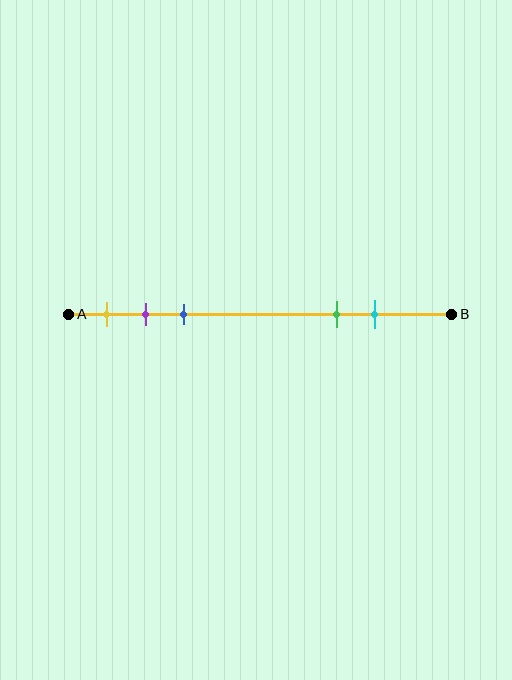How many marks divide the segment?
There are 5 marks dividing the segment.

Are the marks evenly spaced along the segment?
No, the marks are not evenly spaced.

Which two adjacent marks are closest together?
The purple and blue marks are the closest adjacent pair.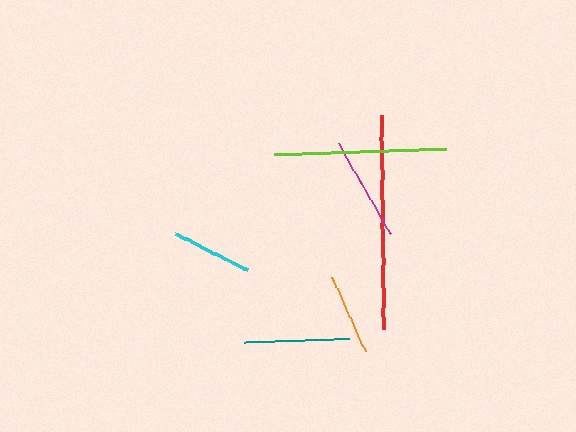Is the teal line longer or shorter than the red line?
The red line is longer than the teal line.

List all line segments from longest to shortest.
From longest to shortest: red, lime, magenta, teal, orange, cyan.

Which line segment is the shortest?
The cyan line is the shortest at approximately 81 pixels.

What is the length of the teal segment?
The teal segment is approximately 104 pixels long.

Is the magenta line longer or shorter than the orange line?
The magenta line is longer than the orange line.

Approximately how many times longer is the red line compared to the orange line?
The red line is approximately 2.6 times the length of the orange line.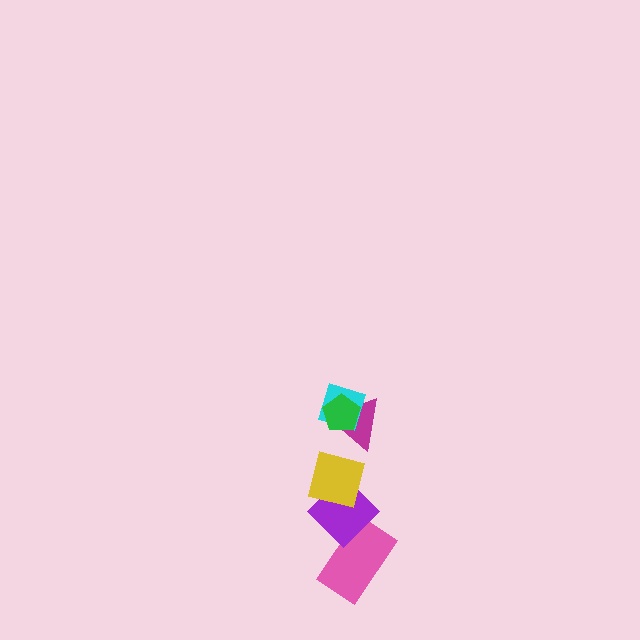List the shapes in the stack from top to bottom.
From top to bottom: the green pentagon, the cyan diamond, the magenta triangle, the yellow square, the purple diamond, the pink rectangle.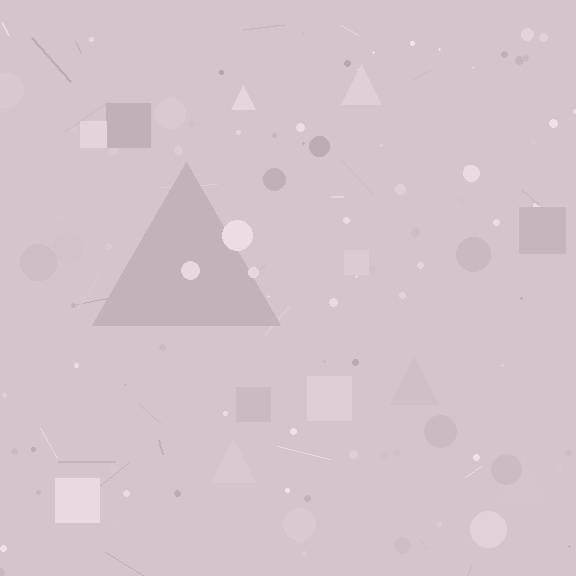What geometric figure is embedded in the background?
A triangle is embedded in the background.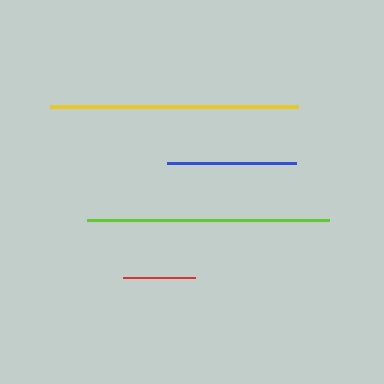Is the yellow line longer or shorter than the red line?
The yellow line is longer than the red line.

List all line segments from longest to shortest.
From longest to shortest: yellow, lime, blue, red.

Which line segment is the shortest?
The red line is the shortest at approximately 72 pixels.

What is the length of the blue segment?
The blue segment is approximately 128 pixels long.